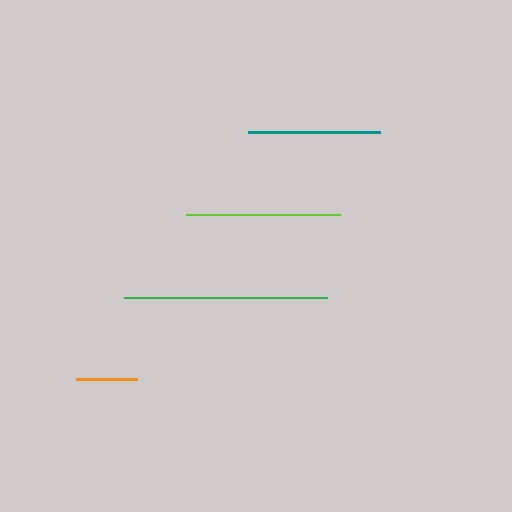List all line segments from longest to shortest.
From longest to shortest: green, lime, teal, orange.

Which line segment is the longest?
The green line is the longest at approximately 203 pixels.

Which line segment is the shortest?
The orange line is the shortest at approximately 60 pixels.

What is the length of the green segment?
The green segment is approximately 203 pixels long.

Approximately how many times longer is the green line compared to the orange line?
The green line is approximately 3.4 times the length of the orange line.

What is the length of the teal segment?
The teal segment is approximately 132 pixels long.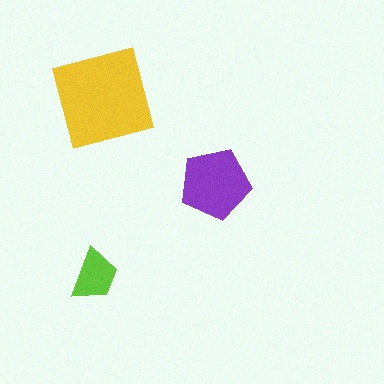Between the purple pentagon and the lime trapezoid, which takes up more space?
The purple pentagon.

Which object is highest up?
The yellow square is topmost.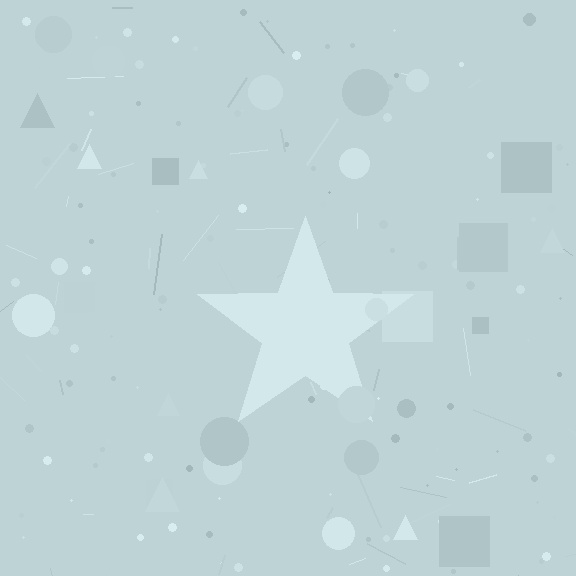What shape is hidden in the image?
A star is hidden in the image.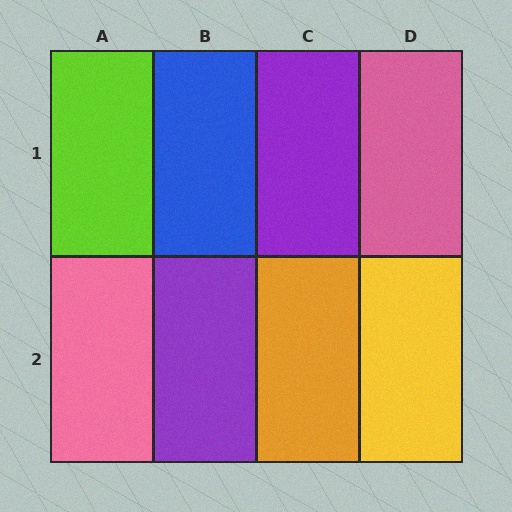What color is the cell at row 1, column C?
Purple.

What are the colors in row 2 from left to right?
Pink, purple, orange, yellow.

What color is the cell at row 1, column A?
Lime.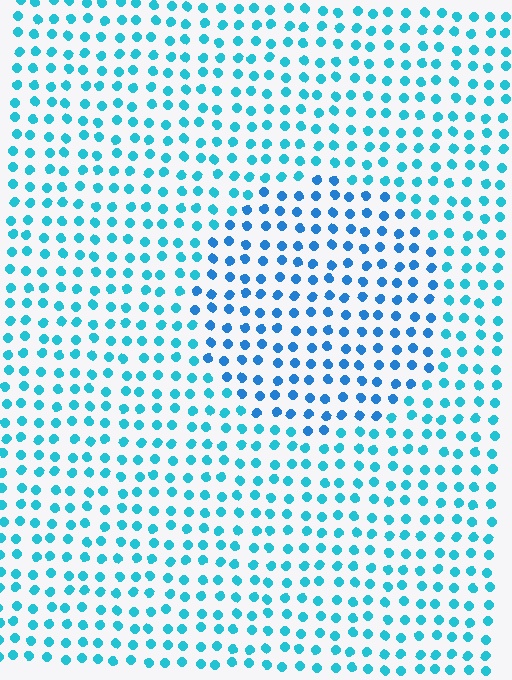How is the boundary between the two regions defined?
The boundary is defined purely by a slight shift in hue (about 23 degrees). Spacing, size, and orientation are identical on both sides.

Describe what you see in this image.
The image is filled with small cyan elements in a uniform arrangement. A circle-shaped region is visible where the elements are tinted to a slightly different hue, forming a subtle color boundary.